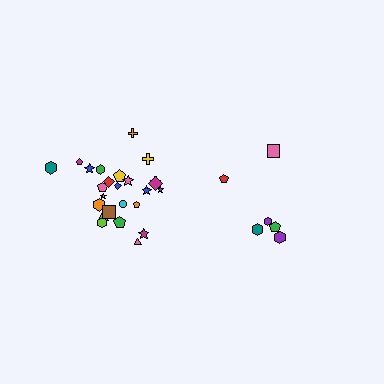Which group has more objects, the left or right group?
The left group.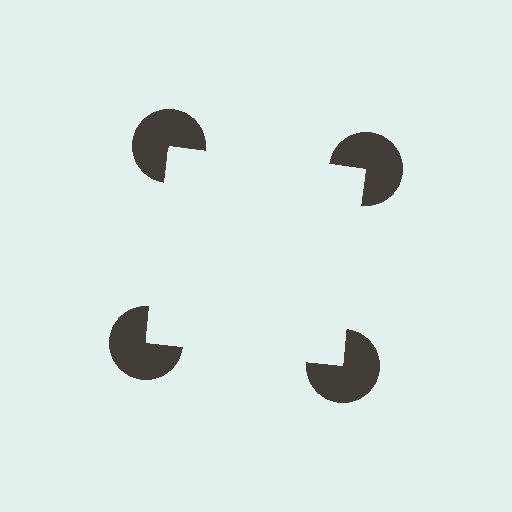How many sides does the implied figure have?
4 sides.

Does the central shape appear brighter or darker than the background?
It typically appears slightly brighter than the background, even though no actual brightness change is drawn.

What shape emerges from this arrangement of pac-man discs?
An illusory square — its edges are inferred from the aligned wedge cuts in the pac-man discs, not physically drawn.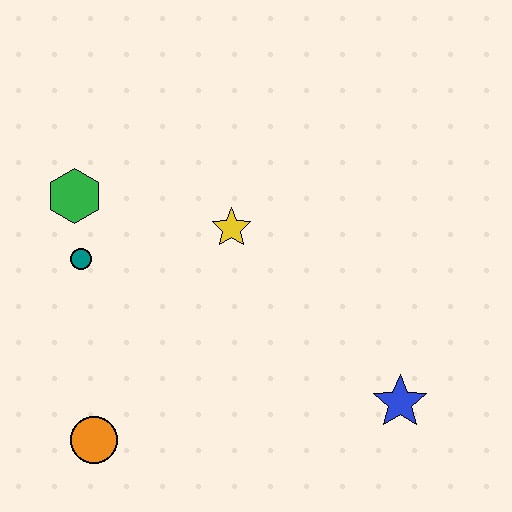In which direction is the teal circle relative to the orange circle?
The teal circle is above the orange circle.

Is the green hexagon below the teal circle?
No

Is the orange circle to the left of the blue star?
Yes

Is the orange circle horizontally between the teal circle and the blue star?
Yes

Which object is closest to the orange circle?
The teal circle is closest to the orange circle.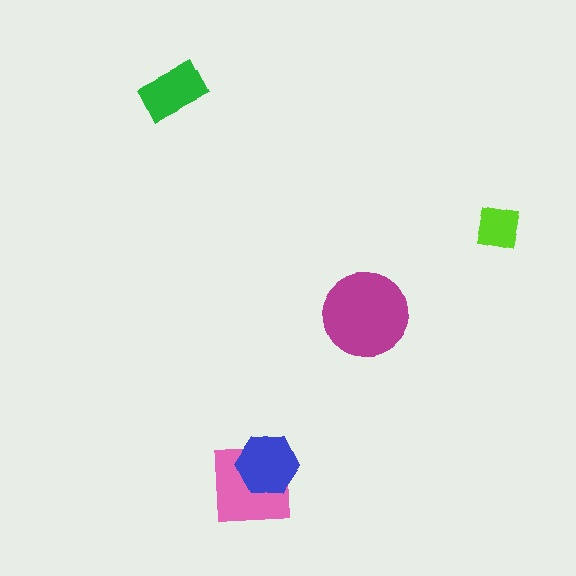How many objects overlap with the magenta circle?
0 objects overlap with the magenta circle.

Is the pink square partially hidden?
Yes, it is partially covered by another shape.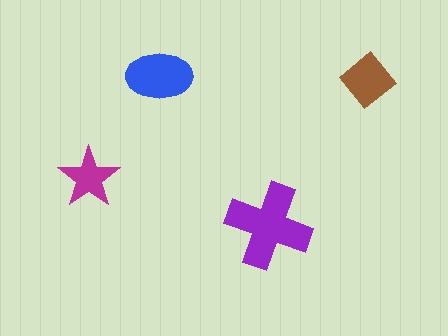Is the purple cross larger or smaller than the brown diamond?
Larger.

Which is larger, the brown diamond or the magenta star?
The brown diamond.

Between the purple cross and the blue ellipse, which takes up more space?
The purple cross.